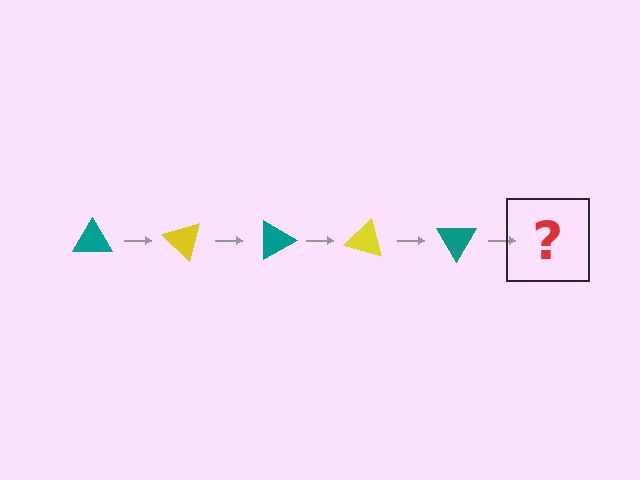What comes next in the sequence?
The next element should be a yellow triangle, rotated 225 degrees from the start.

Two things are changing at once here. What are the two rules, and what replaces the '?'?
The two rules are that it rotates 45 degrees each step and the color cycles through teal and yellow. The '?' should be a yellow triangle, rotated 225 degrees from the start.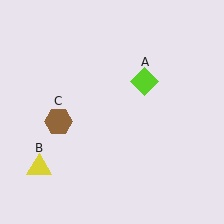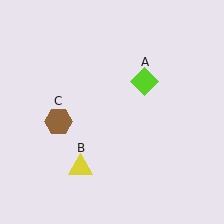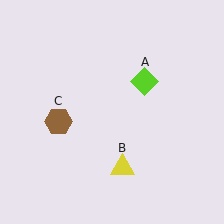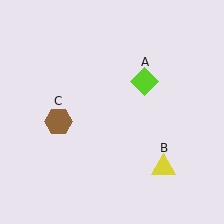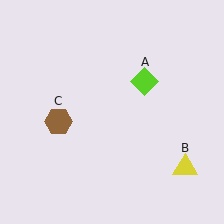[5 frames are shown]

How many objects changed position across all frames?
1 object changed position: yellow triangle (object B).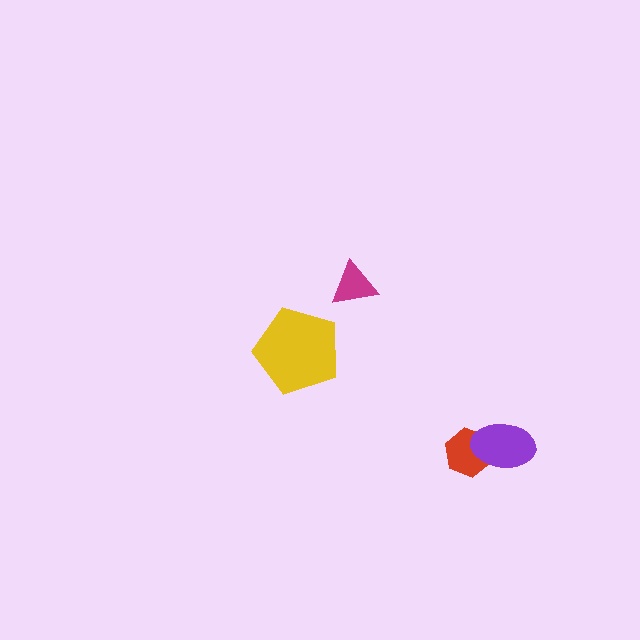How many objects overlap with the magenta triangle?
0 objects overlap with the magenta triangle.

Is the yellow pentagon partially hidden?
No, no other shape covers it.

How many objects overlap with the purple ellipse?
1 object overlaps with the purple ellipse.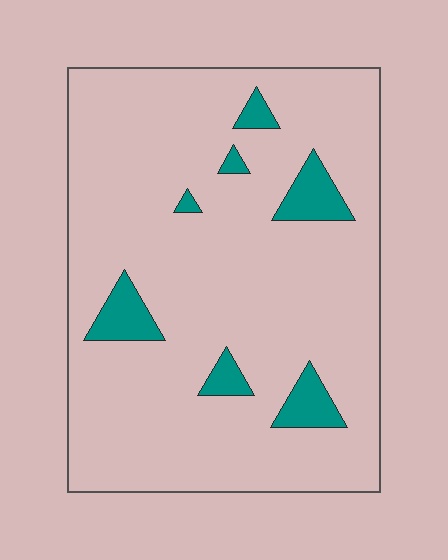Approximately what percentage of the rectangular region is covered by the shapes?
Approximately 10%.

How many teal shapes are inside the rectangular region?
7.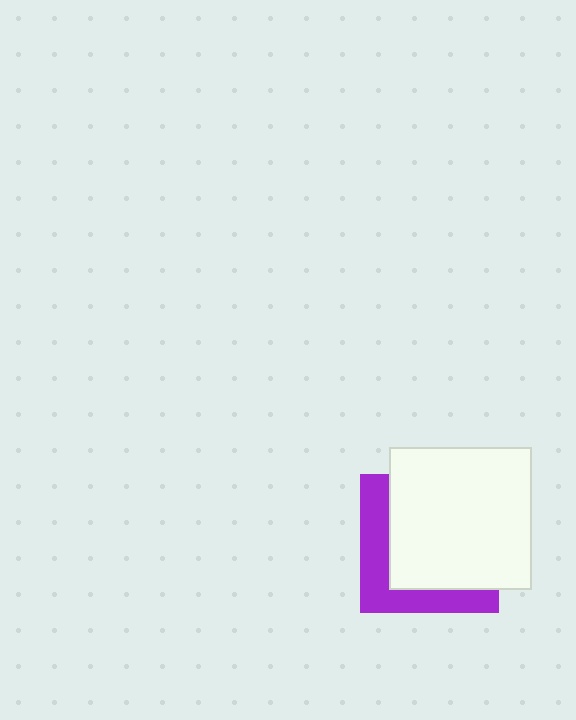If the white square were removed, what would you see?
You would see the complete purple square.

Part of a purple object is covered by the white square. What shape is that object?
It is a square.